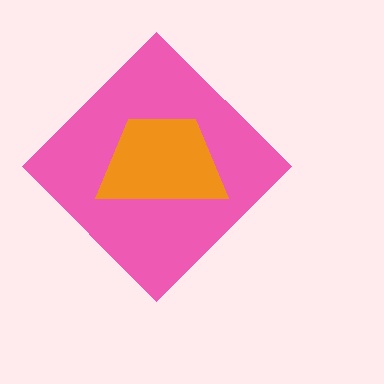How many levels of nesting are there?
2.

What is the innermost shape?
The orange trapezoid.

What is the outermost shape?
The pink diamond.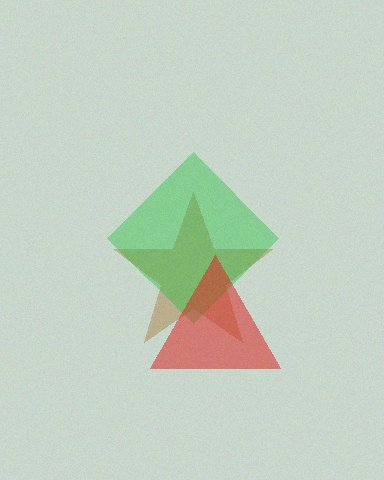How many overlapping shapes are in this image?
There are 3 overlapping shapes in the image.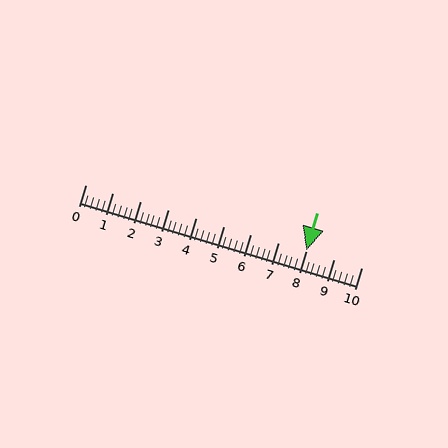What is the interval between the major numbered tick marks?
The major tick marks are spaced 1 units apart.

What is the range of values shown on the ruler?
The ruler shows values from 0 to 10.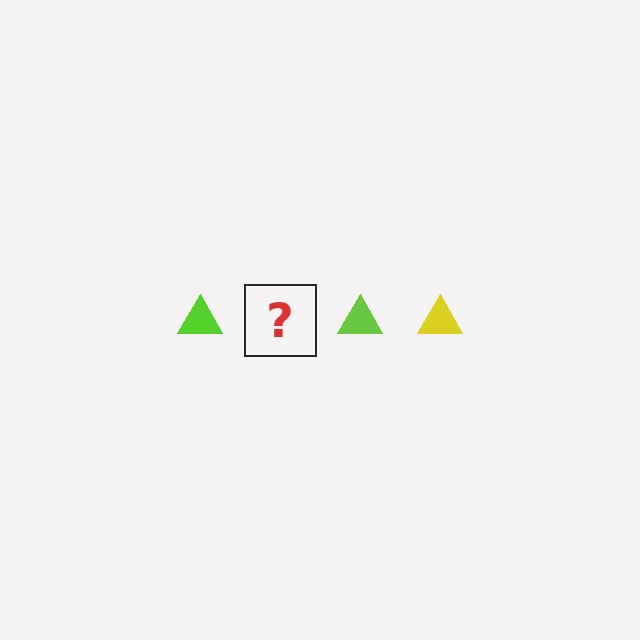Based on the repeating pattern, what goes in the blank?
The blank should be a yellow triangle.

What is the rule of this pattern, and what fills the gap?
The rule is that the pattern cycles through lime, yellow triangles. The gap should be filled with a yellow triangle.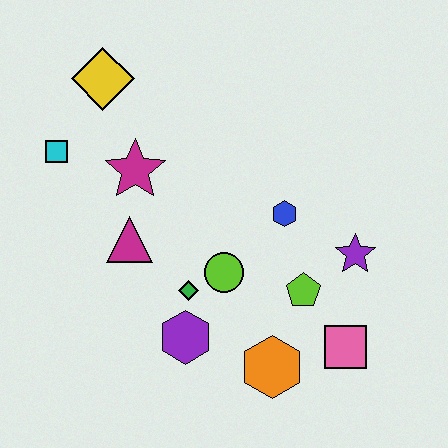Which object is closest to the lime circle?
The green diamond is closest to the lime circle.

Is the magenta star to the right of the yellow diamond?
Yes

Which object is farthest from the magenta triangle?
The pink square is farthest from the magenta triangle.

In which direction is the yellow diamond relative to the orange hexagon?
The yellow diamond is above the orange hexagon.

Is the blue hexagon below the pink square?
No